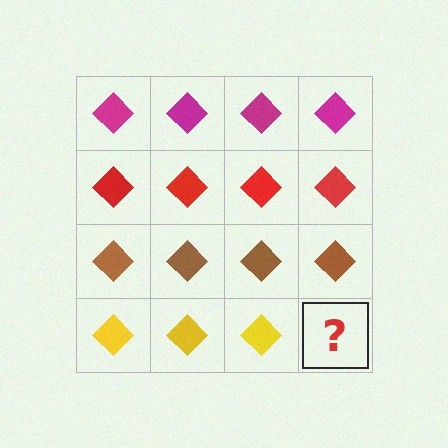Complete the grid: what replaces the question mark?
The question mark should be replaced with a yellow diamond.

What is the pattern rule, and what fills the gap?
The rule is that each row has a consistent color. The gap should be filled with a yellow diamond.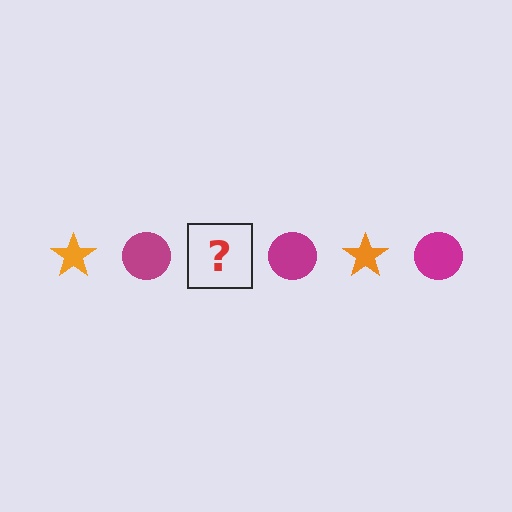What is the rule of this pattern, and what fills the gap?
The rule is that the pattern alternates between orange star and magenta circle. The gap should be filled with an orange star.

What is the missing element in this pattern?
The missing element is an orange star.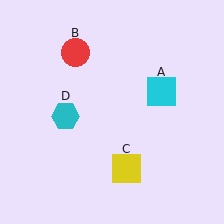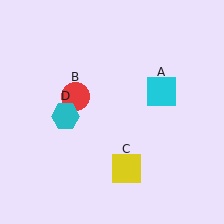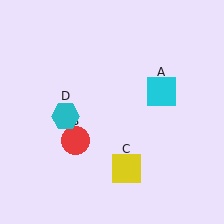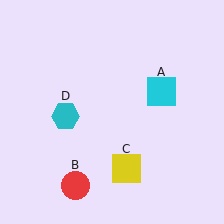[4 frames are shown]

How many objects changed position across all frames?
1 object changed position: red circle (object B).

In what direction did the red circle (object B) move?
The red circle (object B) moved down.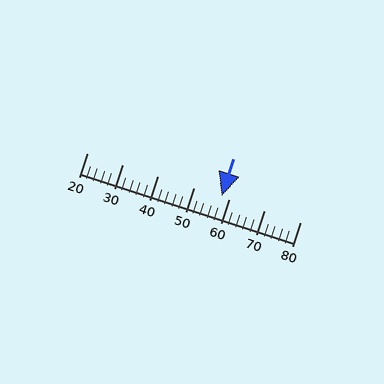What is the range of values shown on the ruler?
The ruler shows values from 20 to 80.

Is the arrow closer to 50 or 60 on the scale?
The arrow is closer to 60.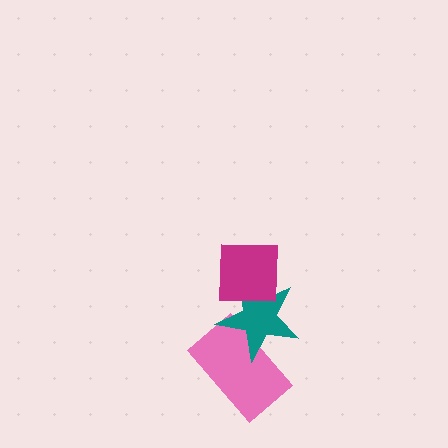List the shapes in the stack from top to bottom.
From top to bottom: the magenta square, the teal star, the pink rectangle.